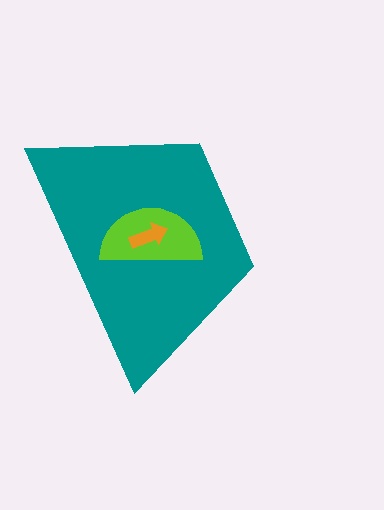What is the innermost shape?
The orange arrow.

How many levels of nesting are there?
3.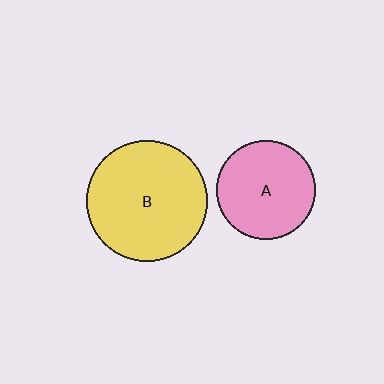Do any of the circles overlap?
No, none of the circles overlap.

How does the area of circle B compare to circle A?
Approximately 1.5 times.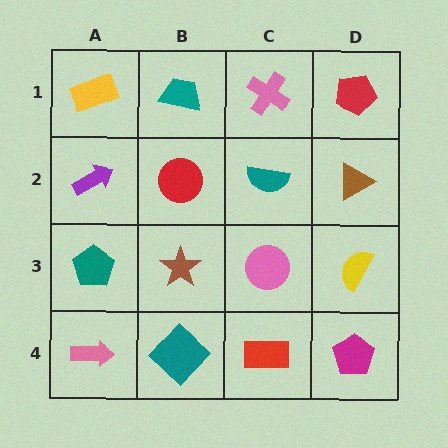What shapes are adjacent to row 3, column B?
A red circle (row 2, column B), a teal diamond (row 4, column B), a teal pentagon (row 3, column A), a pink circle (row 3, column C).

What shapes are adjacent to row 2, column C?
A pink cross (row 1, column C), a pink circle (row 3, column C), a red circle (row 2, column B), a brown triangle (row 2, column D).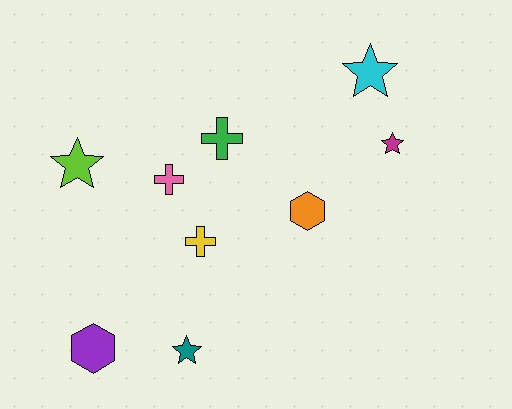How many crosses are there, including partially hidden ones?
There are 3 crosses.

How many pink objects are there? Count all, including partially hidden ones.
There is 1 pink object.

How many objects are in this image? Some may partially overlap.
There are 9 objects.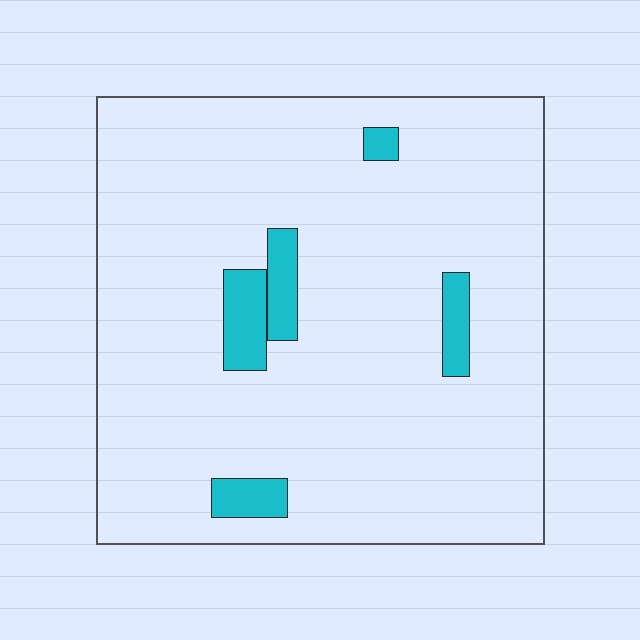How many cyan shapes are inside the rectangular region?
5.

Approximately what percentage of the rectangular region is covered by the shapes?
Approximately 10%.